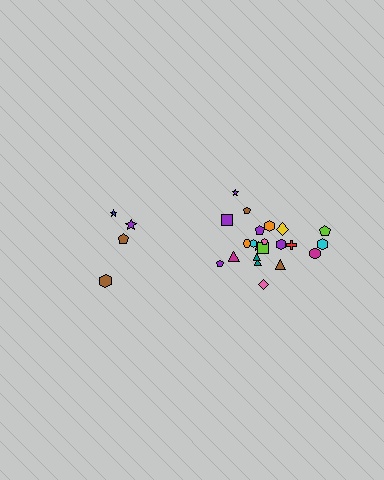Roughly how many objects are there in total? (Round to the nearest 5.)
Roughly 25 objects in total.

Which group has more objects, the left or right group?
The right group.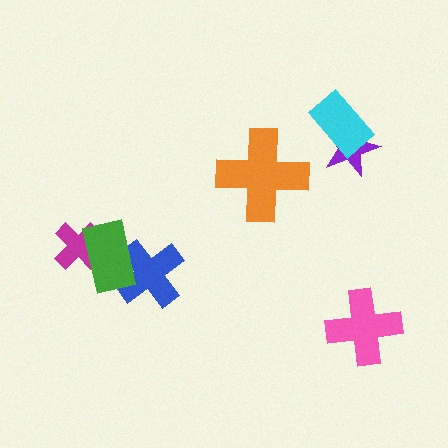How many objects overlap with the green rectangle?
2 objects overlap with the green rectangle.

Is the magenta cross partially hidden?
Yes, it is partially covered by another shape.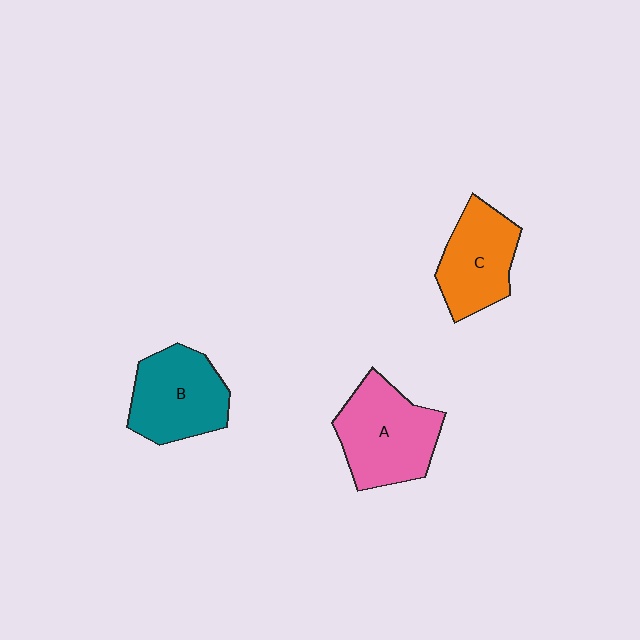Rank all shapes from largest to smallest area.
From largest to smallest: A (pink), B (teal), C (orange).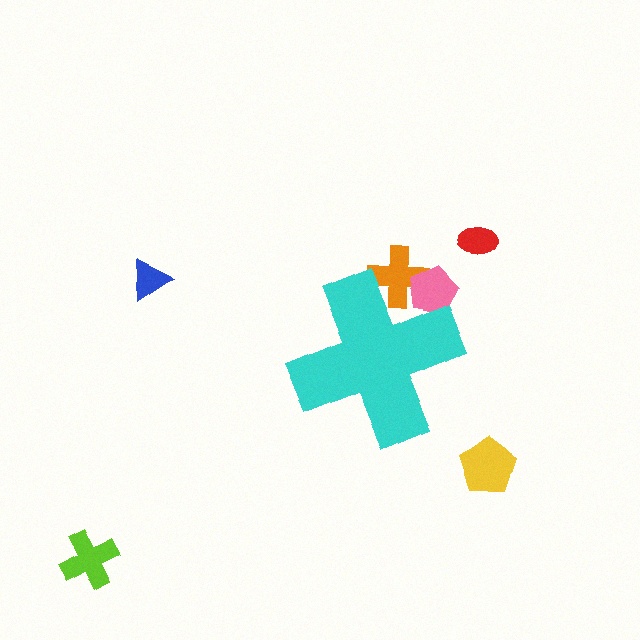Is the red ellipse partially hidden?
No, the red ellipse is fully visible.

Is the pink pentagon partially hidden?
Yes, the pink pentagon is partially hidden behind the cyan cross.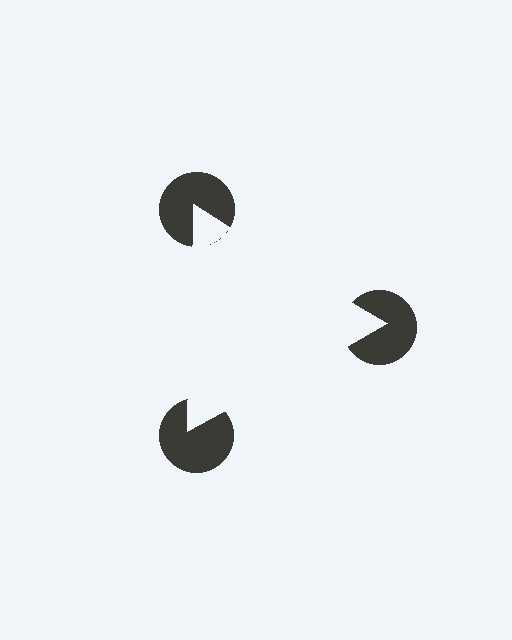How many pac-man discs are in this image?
There are 3 — one at each vertex of the illusory triangle.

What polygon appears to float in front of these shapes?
An illusory triangle — its edges are inferred from the aligned wedge cuts in the pac-man discs, not physically drawn.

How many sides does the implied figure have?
3 sides.